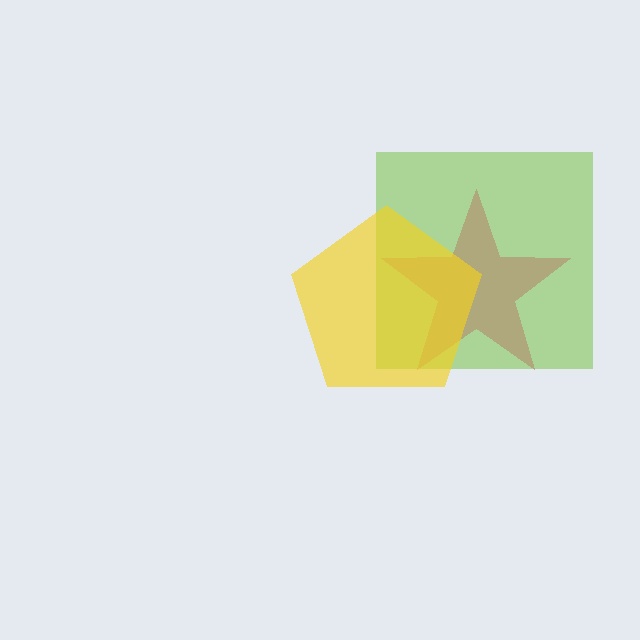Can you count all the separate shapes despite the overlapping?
Yes, there are 3 separate shapes.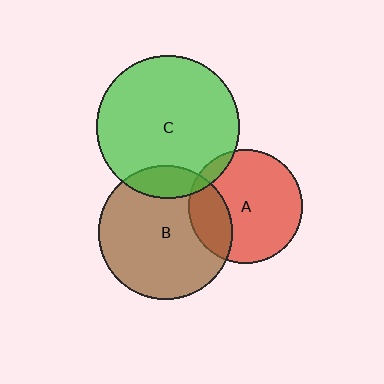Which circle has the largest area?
Circle C (green).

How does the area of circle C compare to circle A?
Approximately 1.6 times.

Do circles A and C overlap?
Yes.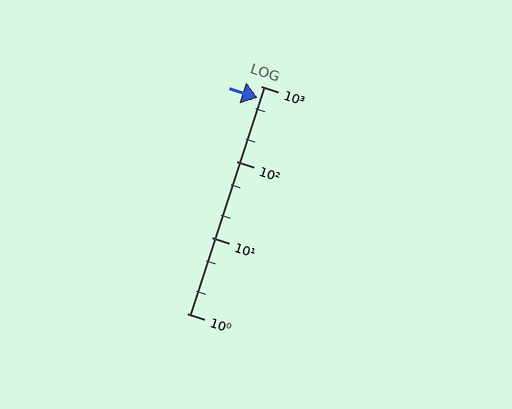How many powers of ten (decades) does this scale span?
The scale spans 3 decades, from 1 to 1000.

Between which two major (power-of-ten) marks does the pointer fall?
The pointer is between 100 and 1000.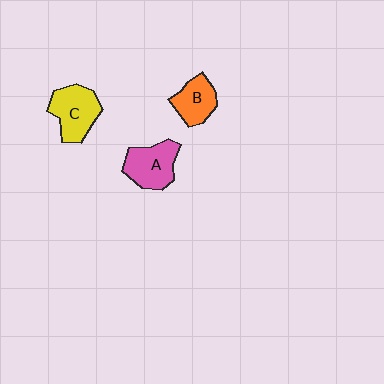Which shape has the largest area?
Shape C (yellow).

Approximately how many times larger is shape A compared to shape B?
Approximately 1.3 times.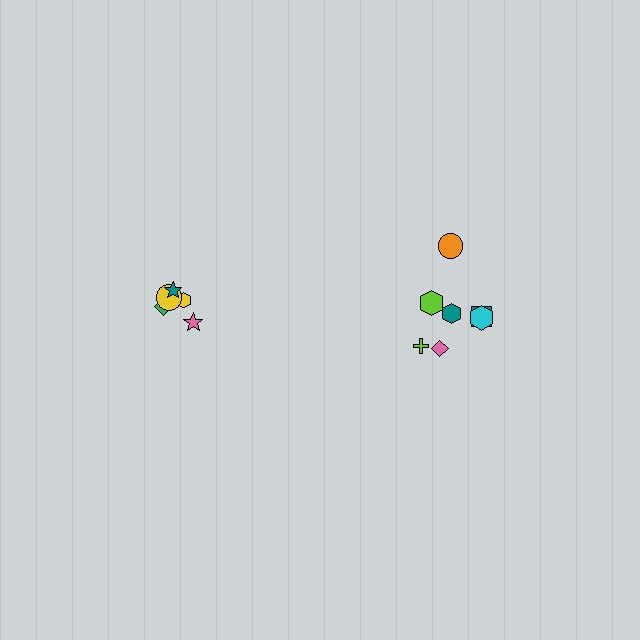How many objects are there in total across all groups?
There are 12 objects.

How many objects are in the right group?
There are 7 objects.